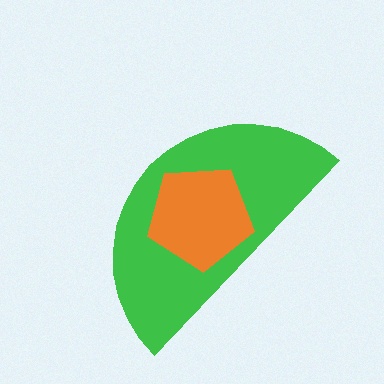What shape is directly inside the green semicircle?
The orange pentagon.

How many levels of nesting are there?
2.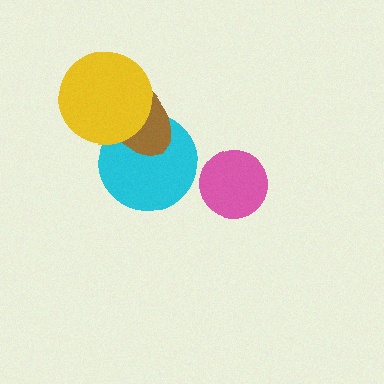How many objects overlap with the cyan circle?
2 objects overlap with the cyan circle.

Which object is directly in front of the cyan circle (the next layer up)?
The brown ellipse is directly in front of the cyan circle.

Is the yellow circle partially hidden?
No, no other shape covers it.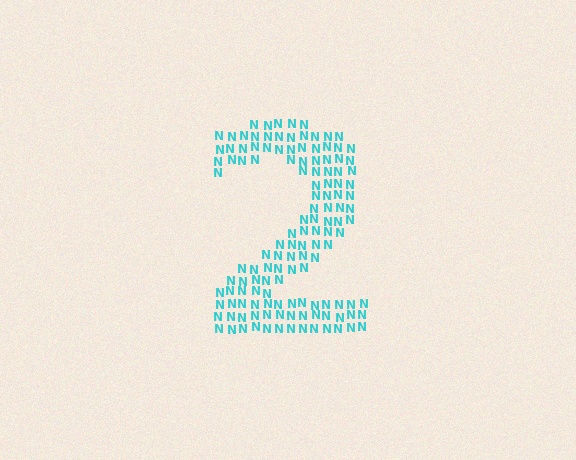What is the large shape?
The large shape is the digit 2.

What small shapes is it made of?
It is made of small letter N's.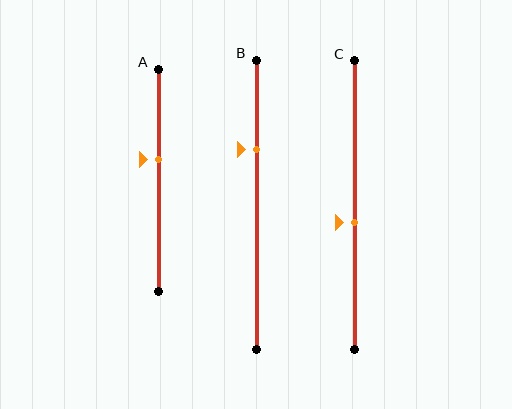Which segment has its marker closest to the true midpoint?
Segment C has its marker closest to the true midpoint.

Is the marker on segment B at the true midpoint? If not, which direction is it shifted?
No, the marker on segment B is shifted upward by about 19% of the segment length.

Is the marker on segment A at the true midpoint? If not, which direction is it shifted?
No, the marker on segment A is shifted upward by about 9% of the segment length.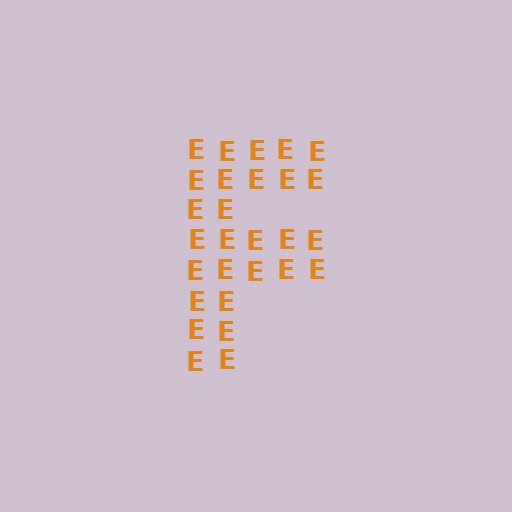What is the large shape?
The large shape is the letter F.